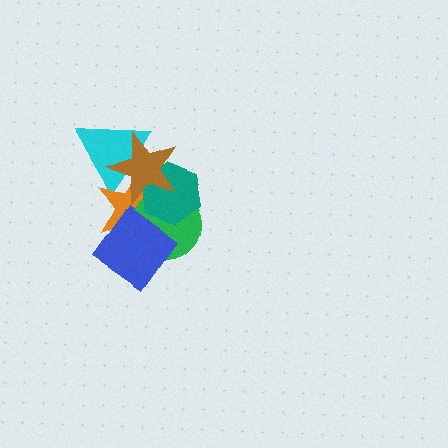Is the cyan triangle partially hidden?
Yes, it is partially covered by another shape.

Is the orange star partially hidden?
Yes, it is partially covered by another shape.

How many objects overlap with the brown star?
4 objects overlap with the brown star.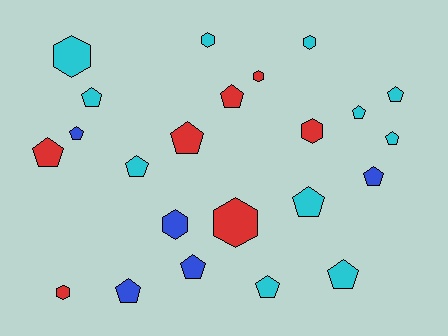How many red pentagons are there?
There are 3 red pentagons.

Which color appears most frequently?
Cyan, with 11 objects.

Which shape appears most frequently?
Pentagon, with 15 objects.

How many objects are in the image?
There are 23 objects.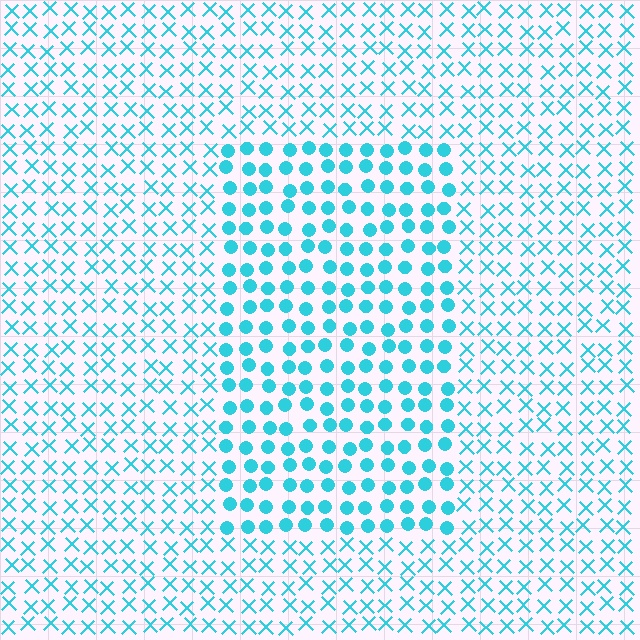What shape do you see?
I see a rectangle.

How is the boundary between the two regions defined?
The boundary is defined by a change in element shape: circles inside vs. X marks outside. All elements share the same color and spacing.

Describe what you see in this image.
The image is filled with small cyan elements arranged in a uniform grid. A rectangle-shaped region contains circles, while the surrounding area contains X marks. The boundary is defined purely by the change in element shape.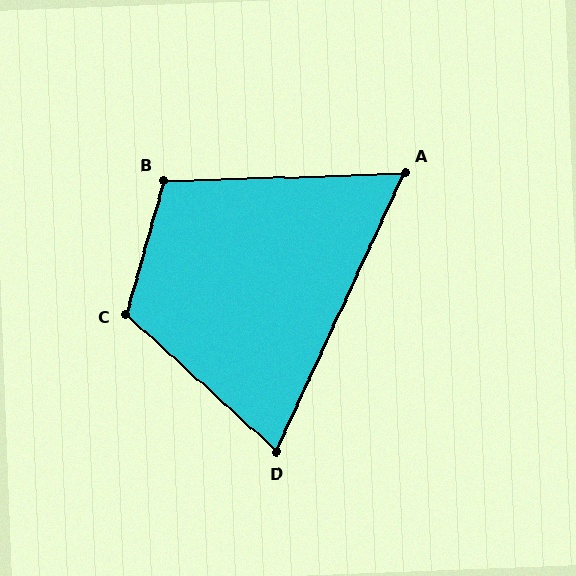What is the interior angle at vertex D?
Approximately 72 degrees (acute).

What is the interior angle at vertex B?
Approximately 108 degrees (obtuse).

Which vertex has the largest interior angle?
C, at approximately 117 degrees.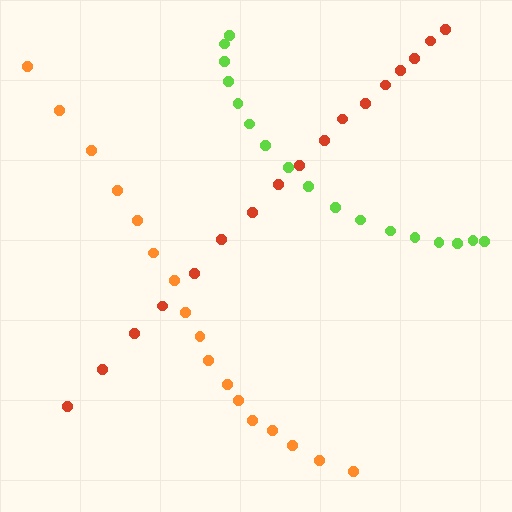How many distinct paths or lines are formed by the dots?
There are 3 distinct paths.